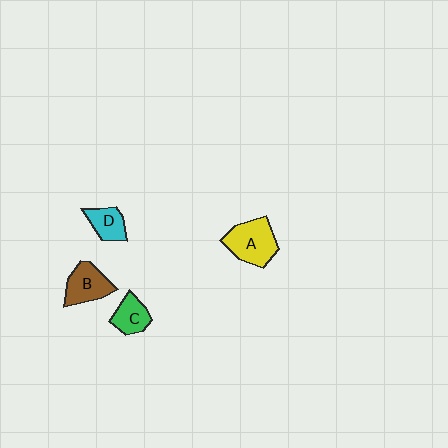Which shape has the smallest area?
Shape D (cyan).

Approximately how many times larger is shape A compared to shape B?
Approximately 1.3 times.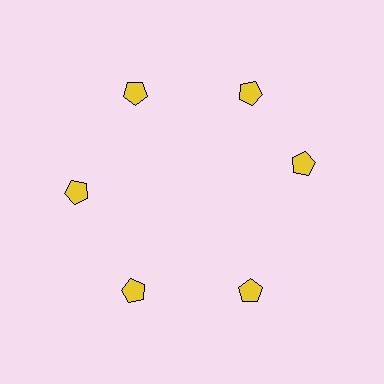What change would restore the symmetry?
The symmetry would be restored by rotating it back into even spacing with its neighbors so that all 6 pentagons sit at equal angles and equal distance from the center.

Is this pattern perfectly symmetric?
No. The 6 yellow pentagons are arranged in a ring, but one element near the 3 o'clock position is rotated out of alignment along the ring, breaking the 6-fold rotational symmetry.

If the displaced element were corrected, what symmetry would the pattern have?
It would have 6-fold rotational symmetry — the pattern would map onto itself every 60 degrees.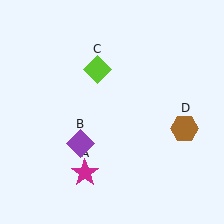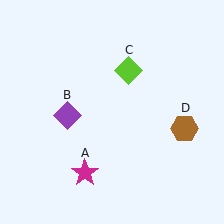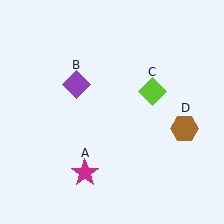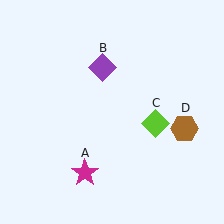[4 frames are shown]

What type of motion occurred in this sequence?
The purple diamond (object B), lime diamond (object C) rotated clockwise around the center of the scene.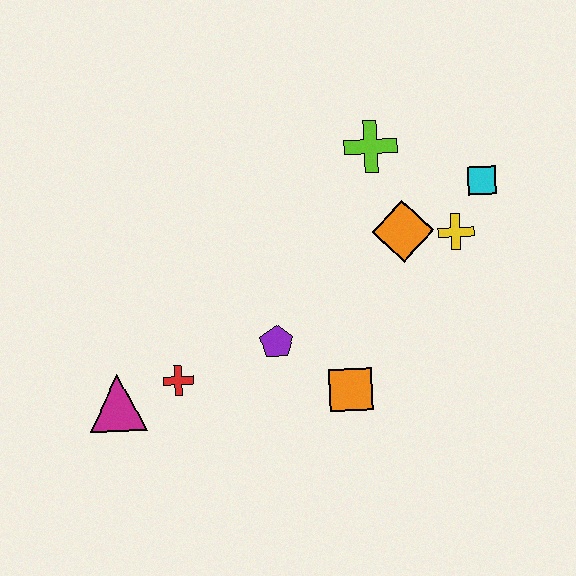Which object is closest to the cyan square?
The yellow cross is closest to the cyan square.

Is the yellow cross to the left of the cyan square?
Yes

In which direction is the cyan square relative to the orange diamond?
The cyan square is to the right of the orange diamond.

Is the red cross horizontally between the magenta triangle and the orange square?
Yes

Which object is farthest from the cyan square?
The magenta triangle is farthest from the cyan square.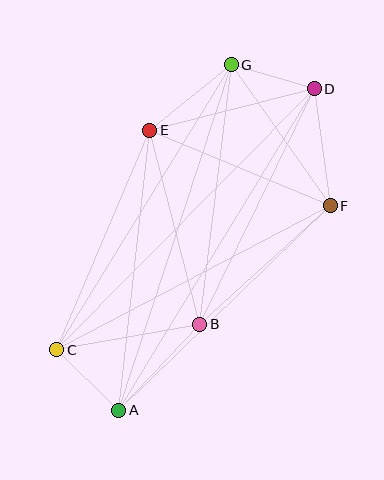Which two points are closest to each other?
Points D and G are closest to each other.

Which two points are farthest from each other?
Points A and D are farthest from each other.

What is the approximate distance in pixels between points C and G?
The distance between C and G is approximately 334 pixels.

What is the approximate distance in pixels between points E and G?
The distance between E and G is approximately 105 pixels.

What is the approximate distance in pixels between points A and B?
The distance between A and B is approximately 118 pixels.